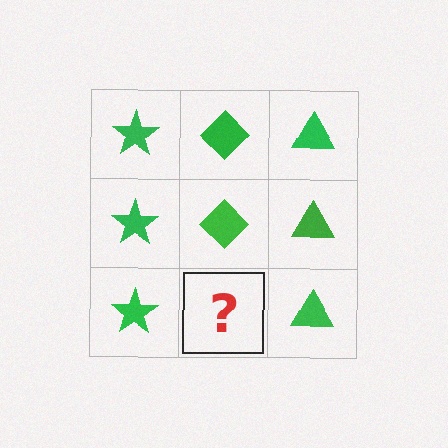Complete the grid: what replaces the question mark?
The question mark should be replaced with a green diamond.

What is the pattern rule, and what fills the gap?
The rule is that each column has a consistent shape. The gap should be filled with a green diamond.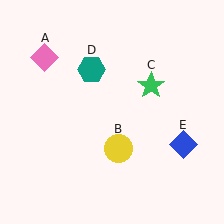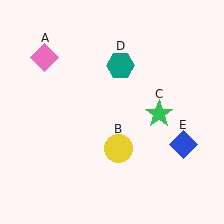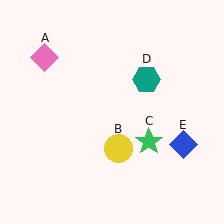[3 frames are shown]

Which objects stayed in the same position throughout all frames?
Pink diamond (object A) and yellow circle (object B) and blue diamond (object E) remained stationary.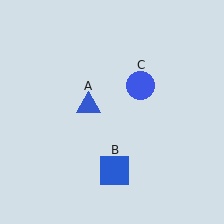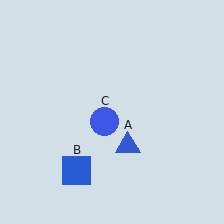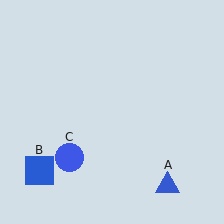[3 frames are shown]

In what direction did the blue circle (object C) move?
The blue circle (object C) moved down and to the left.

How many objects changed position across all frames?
3 objects changed position: blue triangle (object A), blue square (object B), blue circle (object C).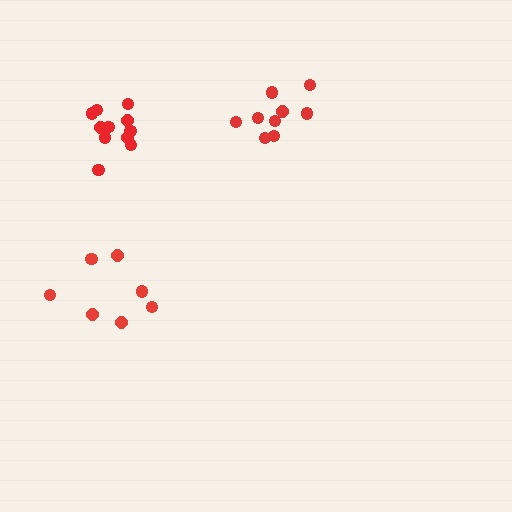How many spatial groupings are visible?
There are 3 spatial groupings.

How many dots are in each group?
Group 1: 9 dots, Group 2: 7 dots, Group 3: 11 dots (27 total).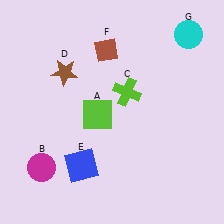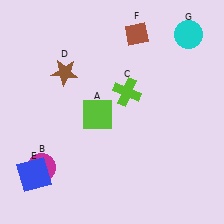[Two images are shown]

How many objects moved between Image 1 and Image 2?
2 objects moved between the two images.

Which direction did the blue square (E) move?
The blue square (E) moved left.